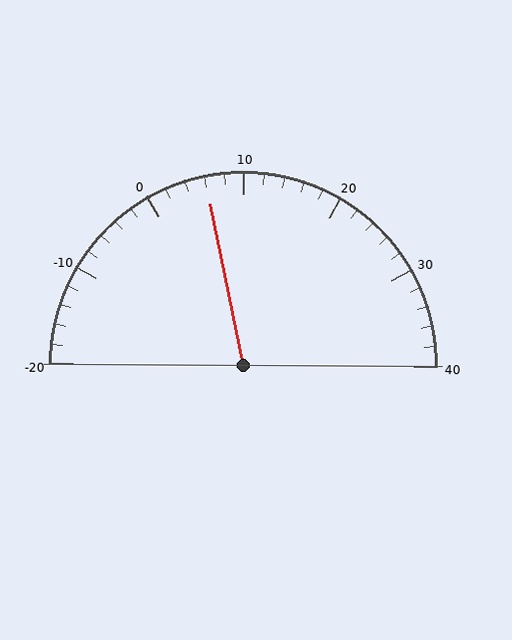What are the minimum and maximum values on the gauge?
The gauge ranges from -20 to 40.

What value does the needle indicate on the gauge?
The needle indicates approximately 6.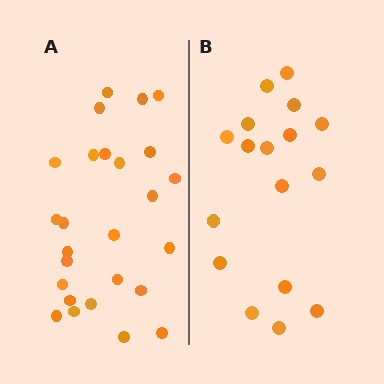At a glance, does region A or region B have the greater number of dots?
Region A (the left region) has more dots.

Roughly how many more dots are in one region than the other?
Region A has roughly 8 or so more dots than region B.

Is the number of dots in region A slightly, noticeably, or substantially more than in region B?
Region A has substantially more. The ratio is roughly 1.5 to 1.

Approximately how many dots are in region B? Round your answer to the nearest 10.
About 20 dots. (The exact count is 17, which rounds to 20.)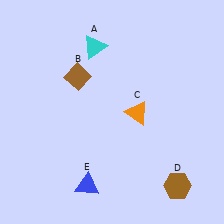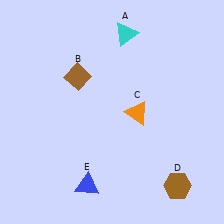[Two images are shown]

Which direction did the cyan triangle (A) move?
The cyan triangle (A) moved right.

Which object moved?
The cyan triangle (A) moved right.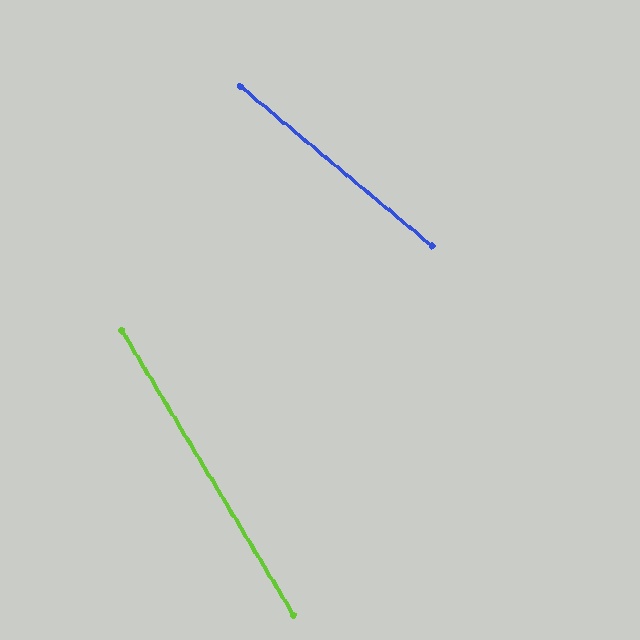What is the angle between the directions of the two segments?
Approximately 19 degrees.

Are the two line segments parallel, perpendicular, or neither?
Neither parallel nor perpendicular — they differ by about 19°.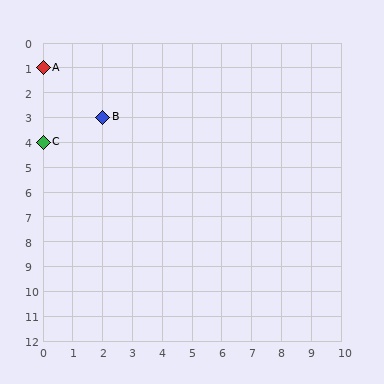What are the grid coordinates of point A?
Point A is at grid coordinates (0, 1).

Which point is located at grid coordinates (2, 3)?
Point B is at (2, 3).